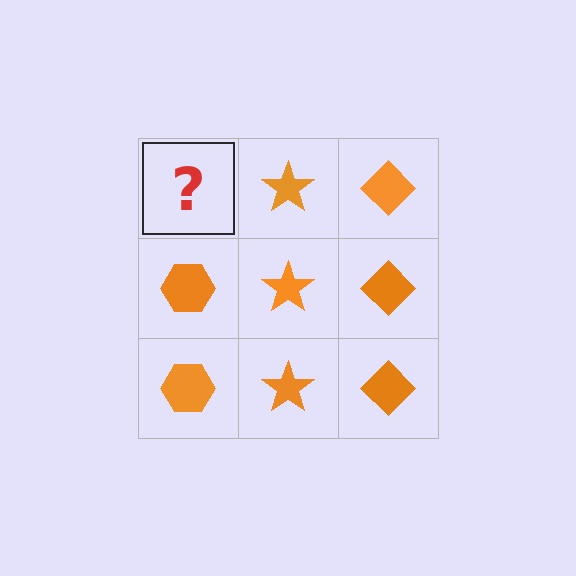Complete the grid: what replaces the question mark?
The question mark should be replaced with an orange hexagon.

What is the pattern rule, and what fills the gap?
The rule is that each column has a consistent shape. The gap should be filled with an orange hexagon.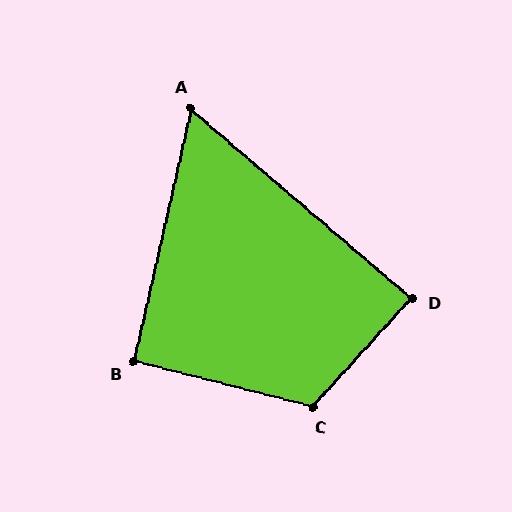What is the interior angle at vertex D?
Approximately 88 degrees (approximately right).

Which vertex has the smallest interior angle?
A, at approximately 62 degrees.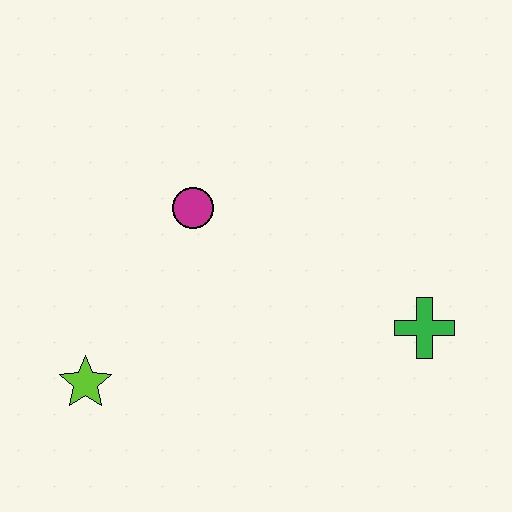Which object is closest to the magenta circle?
The lime star is closest to the magenta circle.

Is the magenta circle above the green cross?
Yes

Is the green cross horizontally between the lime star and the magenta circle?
No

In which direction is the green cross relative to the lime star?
The green cross is to the right of the lime star.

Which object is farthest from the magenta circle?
The green cross is farthest from the magenta circle.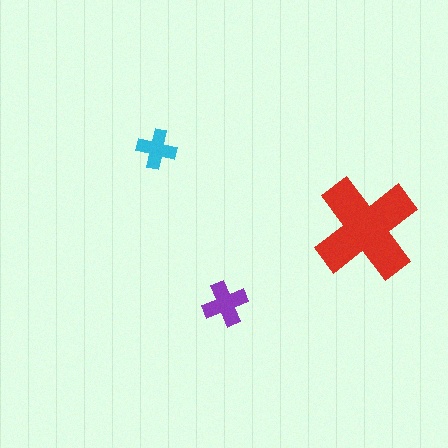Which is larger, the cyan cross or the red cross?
The red one.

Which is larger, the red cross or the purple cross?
The red one.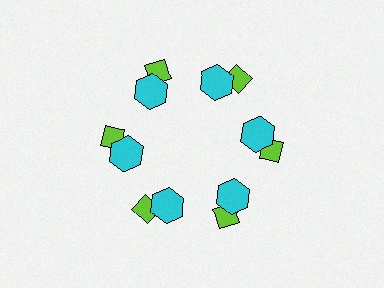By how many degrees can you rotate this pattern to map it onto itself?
The pattern maps onto itself every 60 degrees of rotation.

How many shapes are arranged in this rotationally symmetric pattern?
There are 12 shapes, arranged in 6 groups of 2.